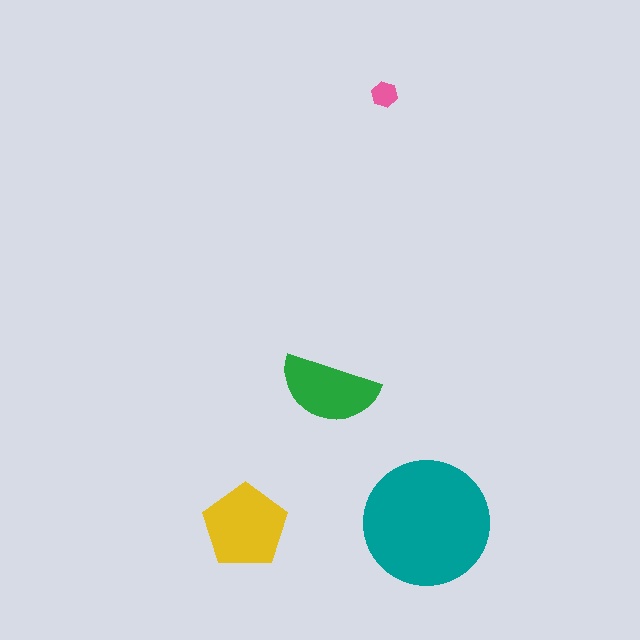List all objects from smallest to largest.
The pink hexagon, the green semicircle, the yellow pentagon, the teal circle.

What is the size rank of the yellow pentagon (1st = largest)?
2nd.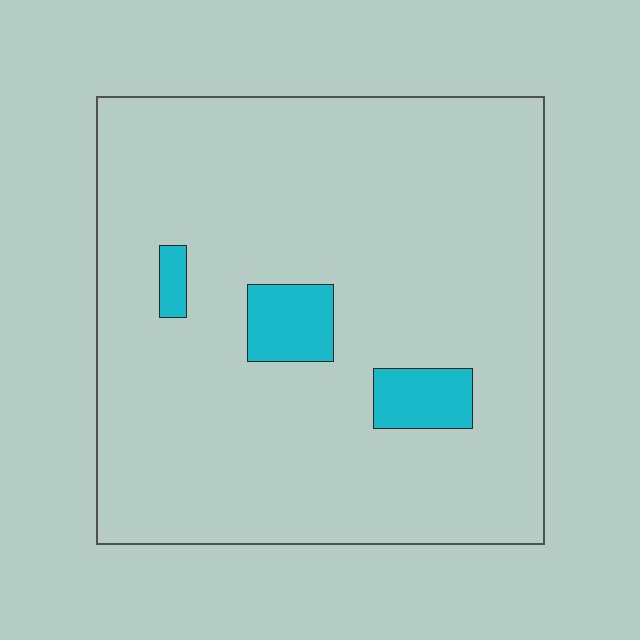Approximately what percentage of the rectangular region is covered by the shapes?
Approximately 5%.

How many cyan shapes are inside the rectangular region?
3.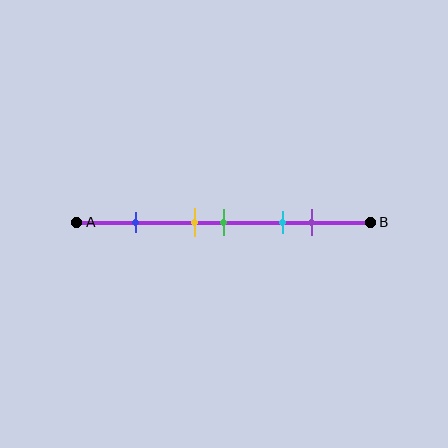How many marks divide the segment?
There are 5 marks dividing the segment.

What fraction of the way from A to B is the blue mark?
The blue mark is approximately 20% (0.2) of the way from A to B.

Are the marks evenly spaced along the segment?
No, the marks are not evenly spaced.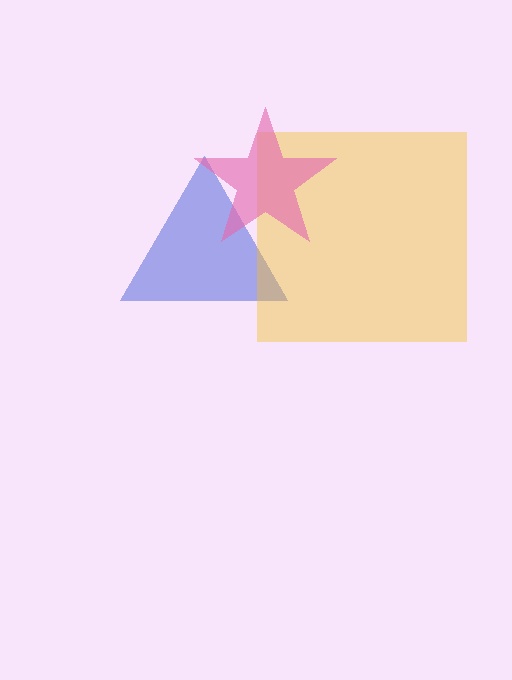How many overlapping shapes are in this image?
There are 3 overlapping shapes in the image.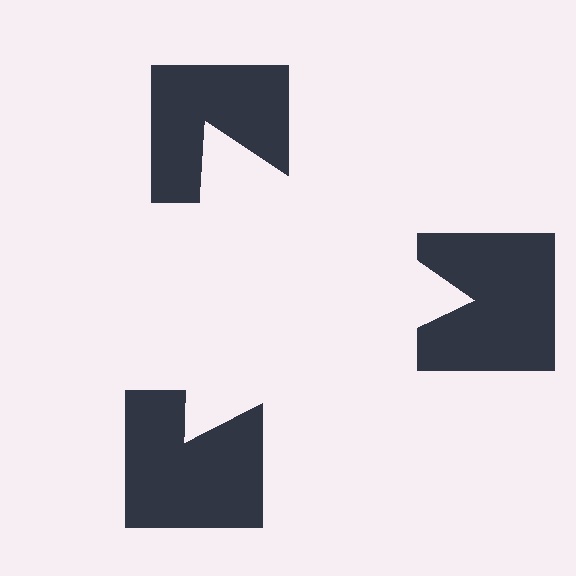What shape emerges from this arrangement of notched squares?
An illusory triangle — its edges are inferred from the aligned wedge cuts in the notched squares, not physically drawn.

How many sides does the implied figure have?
3 sides.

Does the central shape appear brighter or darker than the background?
It typically appears slightly brighter than the background, even though no actual brightness change is drawn.